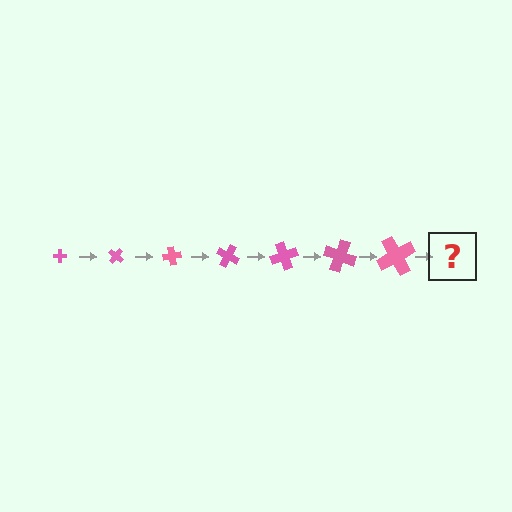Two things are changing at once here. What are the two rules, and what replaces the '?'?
The two rules are that the cross grows larger each step and it rotates 40 degrees each step. The '?' should be a cross, larger than the previous one and rotated 280 degrees from the start.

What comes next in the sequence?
The next element should be a cross, larger than the previous one and rotated 280 degrees from the start.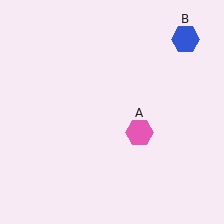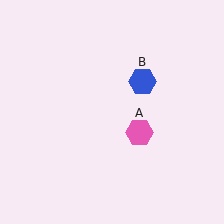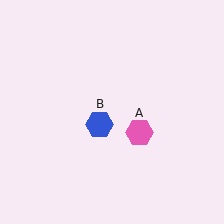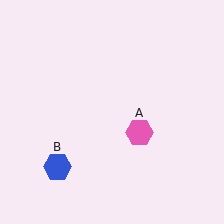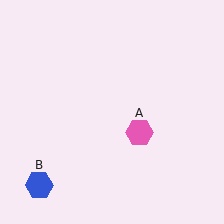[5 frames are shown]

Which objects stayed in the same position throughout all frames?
Pink hexagon (object A) remained stationary.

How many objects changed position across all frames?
1 object changed position: blue hexagon (object B).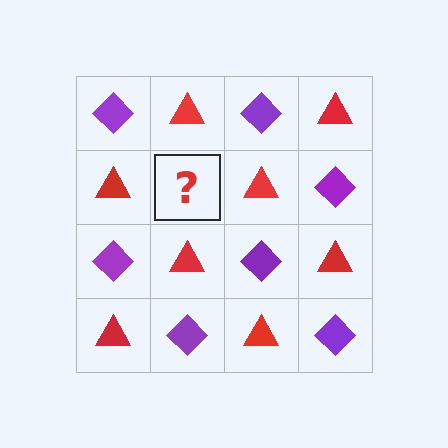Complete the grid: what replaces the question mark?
The question mark should be replaced with a purple diamond.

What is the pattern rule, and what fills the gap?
The rule is that it alternates purple diamond and red triangle in a checkerboard pattern. The gap should be filled with a purple diamond.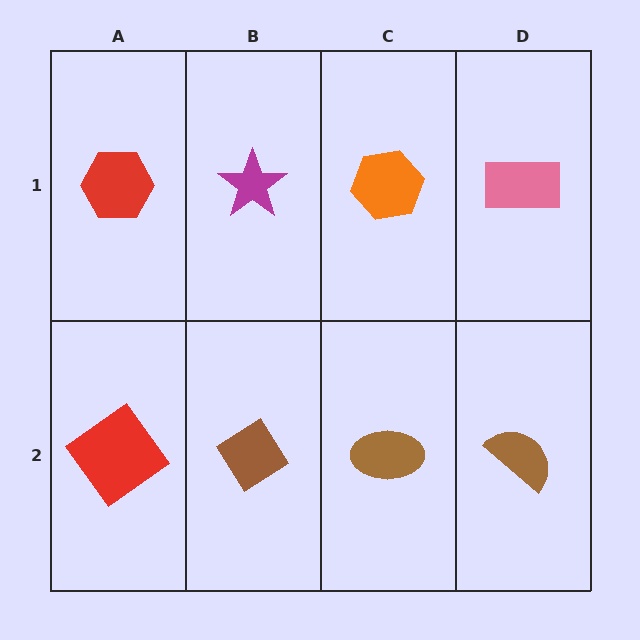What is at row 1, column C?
An orange hexagon.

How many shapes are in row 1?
4 shapes.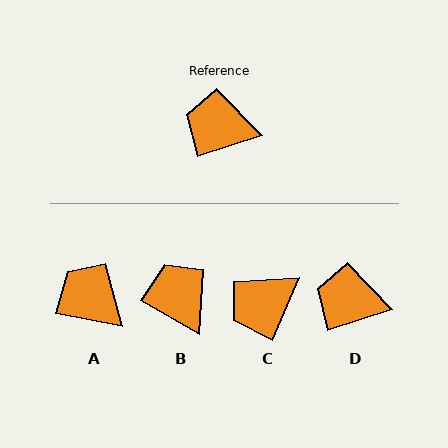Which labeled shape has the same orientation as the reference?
D.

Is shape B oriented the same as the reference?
No, it is off by about 48 degrees.